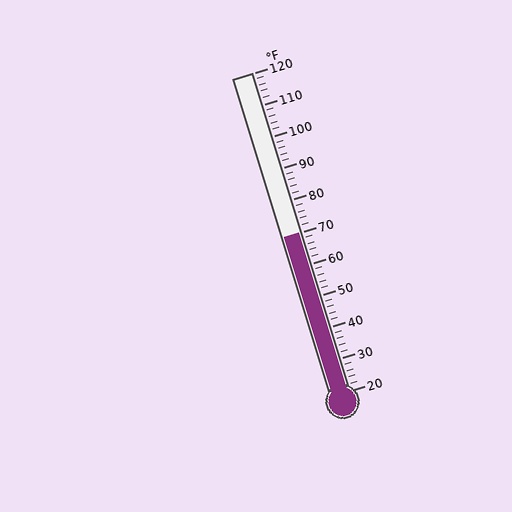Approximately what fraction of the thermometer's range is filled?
The thermometer is filled to approximately 50% of its range.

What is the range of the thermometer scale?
The thermometer scale ranges from 20°F to 120°F.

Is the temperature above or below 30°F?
The temperature is above 30°F.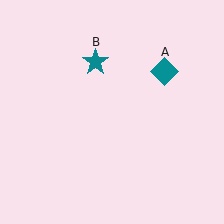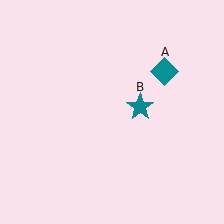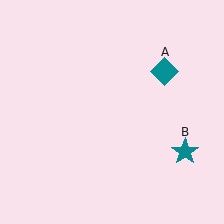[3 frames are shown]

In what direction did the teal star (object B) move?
The teal star (object B) moved down and to the right.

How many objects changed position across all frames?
1 object changed position: teal star (object B).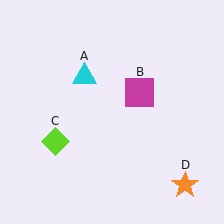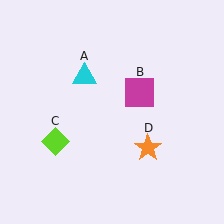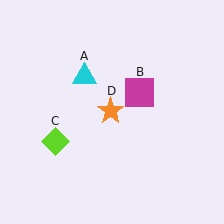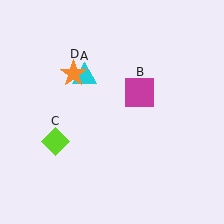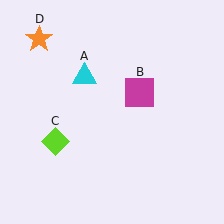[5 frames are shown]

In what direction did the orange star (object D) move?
The orange star (object D) moved up and to the left.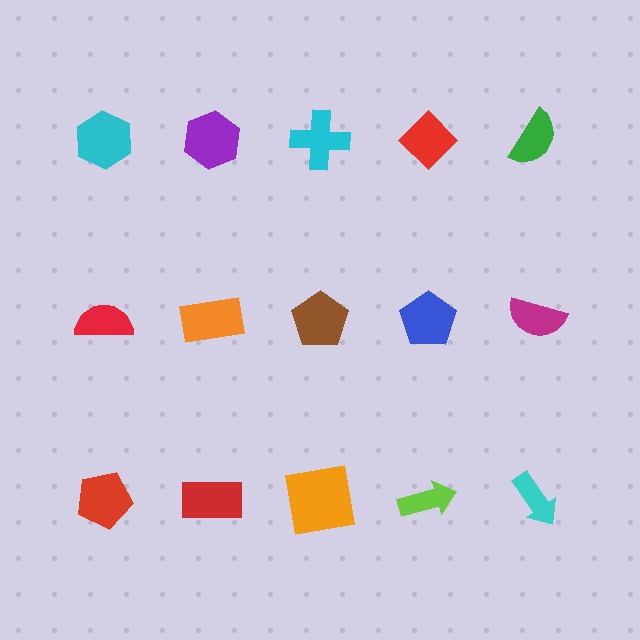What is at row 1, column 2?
A purple hexagon.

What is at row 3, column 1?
A red pentagon.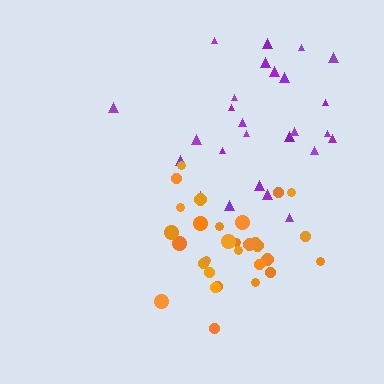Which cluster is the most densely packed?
Orange.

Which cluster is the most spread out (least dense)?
Purple.